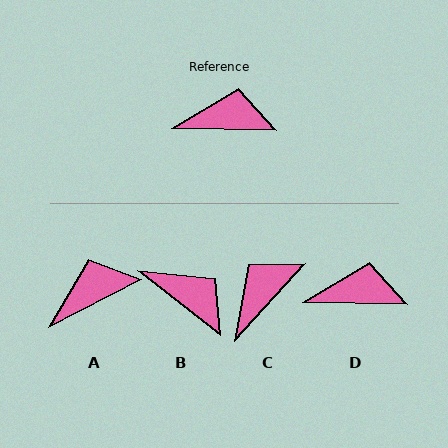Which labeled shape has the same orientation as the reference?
D.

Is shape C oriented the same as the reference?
No, it is off by about 49 degrees.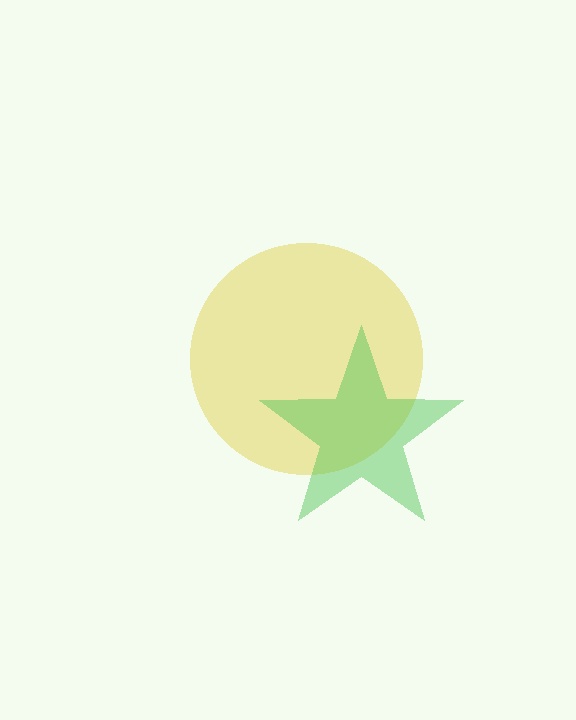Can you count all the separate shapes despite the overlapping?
Yes, there are 2 separate shapes.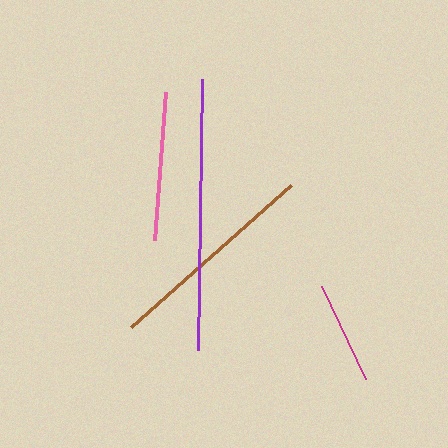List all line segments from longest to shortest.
From longest to shortest: purple, brown, pink, magenta.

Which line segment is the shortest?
The magenta line is the shortest at approximately 104 pixels.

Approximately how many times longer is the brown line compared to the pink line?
The brown line is approximately 1.4 times the length of the pink line.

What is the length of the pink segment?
The pink segment is approximately 148 pixels long.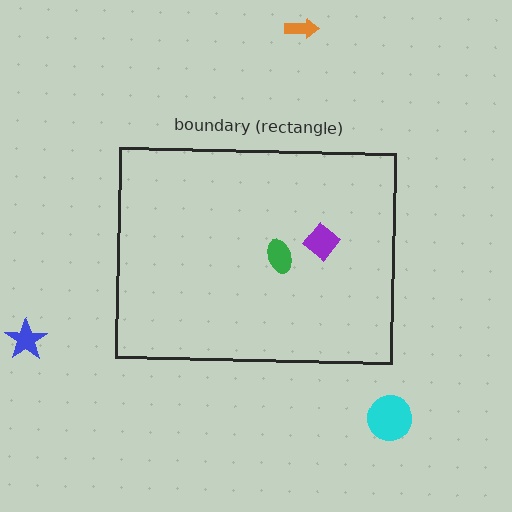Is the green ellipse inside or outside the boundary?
Inside.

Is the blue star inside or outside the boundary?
Outside.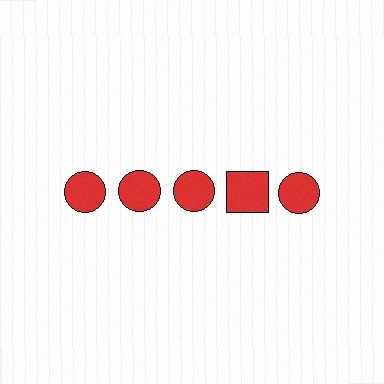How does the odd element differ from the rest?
It has a different shape: square instead of circle.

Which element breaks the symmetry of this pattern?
The red square in the top row, second from right column breaks the symmetry. All other shapes are red circles.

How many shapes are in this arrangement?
There are 5 shapes arranged in a grid pattern.